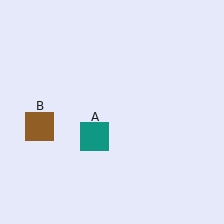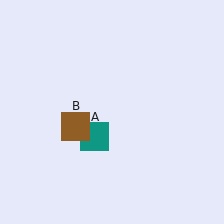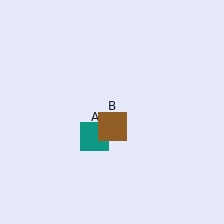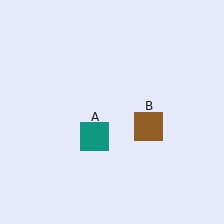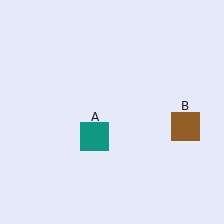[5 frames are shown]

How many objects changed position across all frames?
1 object changed position: brown square (object B).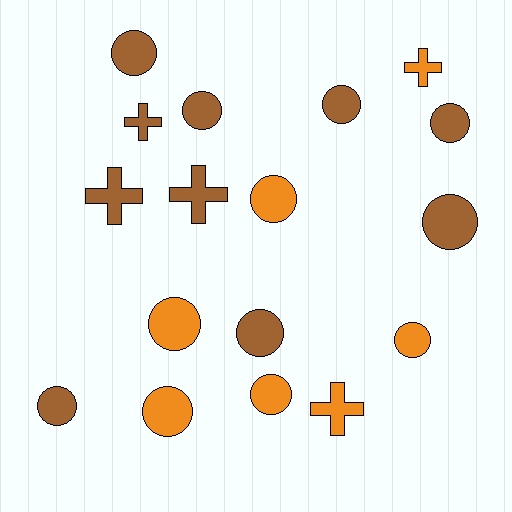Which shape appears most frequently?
Circle, with 12 objects.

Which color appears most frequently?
Brown, with 10 objects.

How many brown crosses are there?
There are 3 brown crosses.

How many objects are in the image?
There are 17 objects.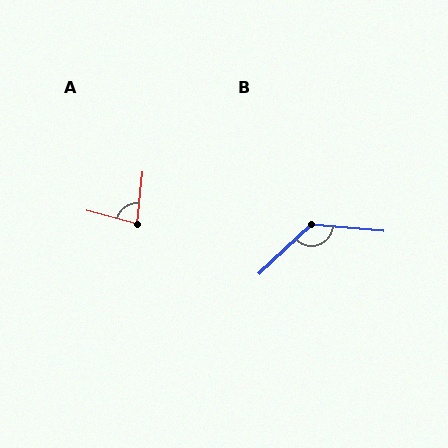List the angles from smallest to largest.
A (81°), B (132°).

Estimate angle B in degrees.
Approximately 132 degrees.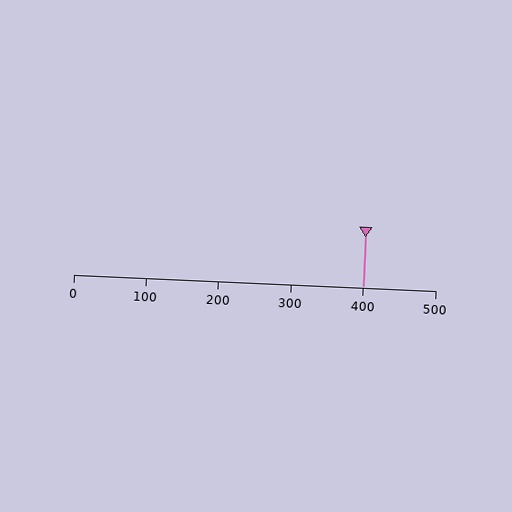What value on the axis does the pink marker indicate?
The marker indicates approximately 400.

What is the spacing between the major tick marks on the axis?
The major ticks are spaced 100 apart.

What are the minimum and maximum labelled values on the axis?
The axis runs from 0 to 500.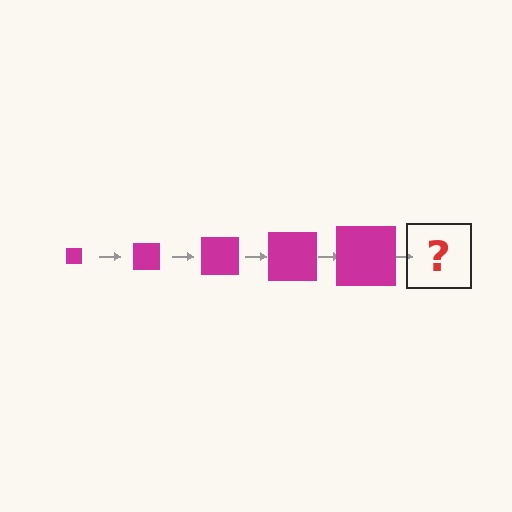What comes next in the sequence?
The next element should be a magenta square, larger than the previous one.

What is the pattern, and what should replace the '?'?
The pattern is that the square gets progressively larger each step. The '?' should be a magenta square, larger than the previous one.